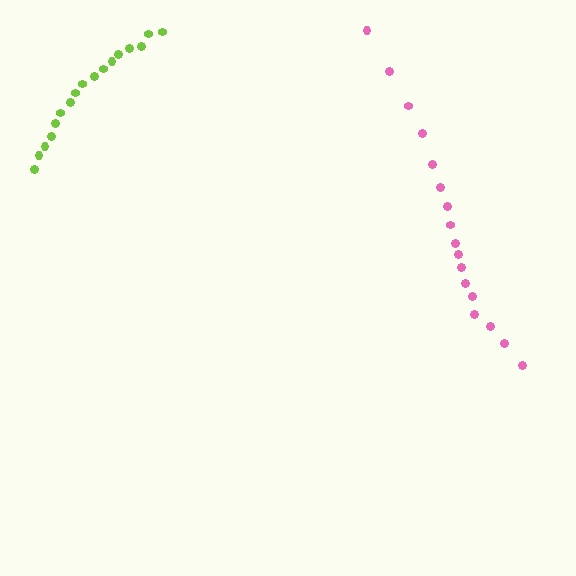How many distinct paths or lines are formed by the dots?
There are 2 distinct paths.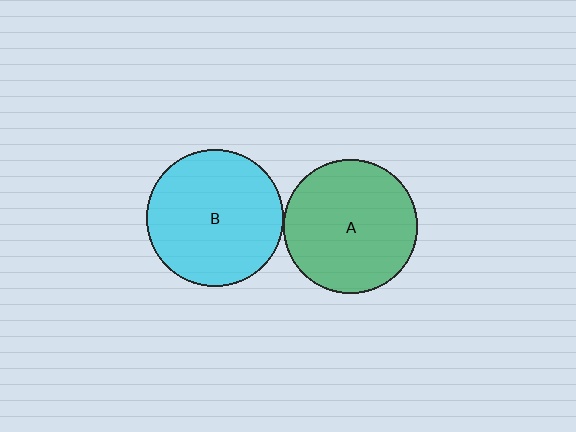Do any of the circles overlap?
No, none of the circles overlap.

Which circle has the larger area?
Circle B (cyan).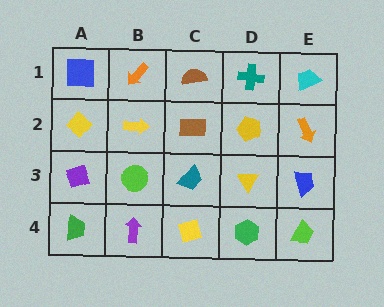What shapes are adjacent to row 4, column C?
A teal trapezoid (row 3, column C), a purple arrow (row 4, column B), a green hexagon (row 4, column D).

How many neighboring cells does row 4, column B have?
3.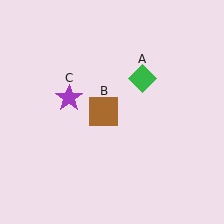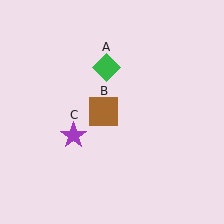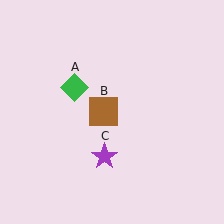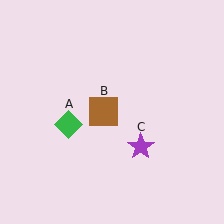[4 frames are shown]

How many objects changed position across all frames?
2 objects changed position: green diamond (object A), purple star (object C).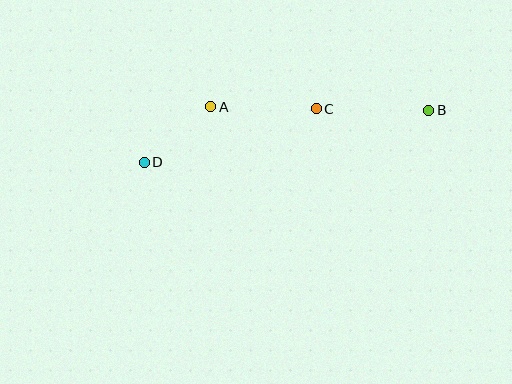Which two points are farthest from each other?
Points B and D are farthest from each other.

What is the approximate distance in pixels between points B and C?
The distance between B and C is approximately 113 pixels.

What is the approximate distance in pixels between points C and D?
The distance between C and D is approximately 180 pixels.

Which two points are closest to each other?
Points A and D are closest to each other.